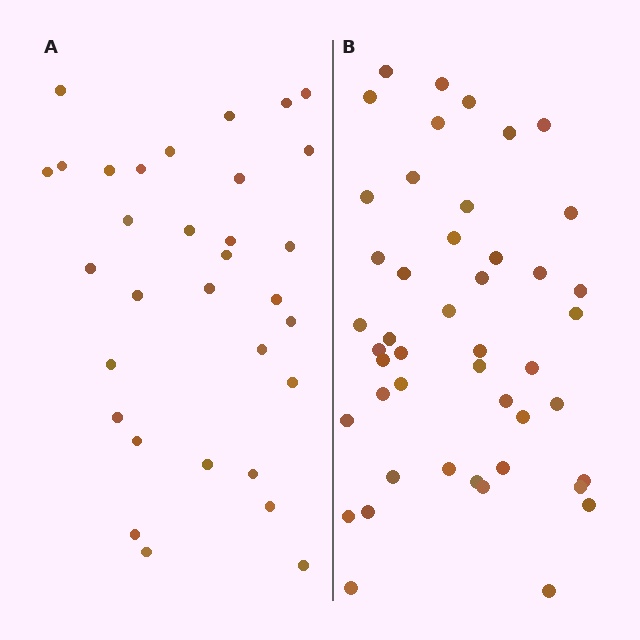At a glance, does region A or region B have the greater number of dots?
Region B (the right region) has more dots.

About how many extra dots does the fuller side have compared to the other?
Region B has approximately 15 more dots than region A.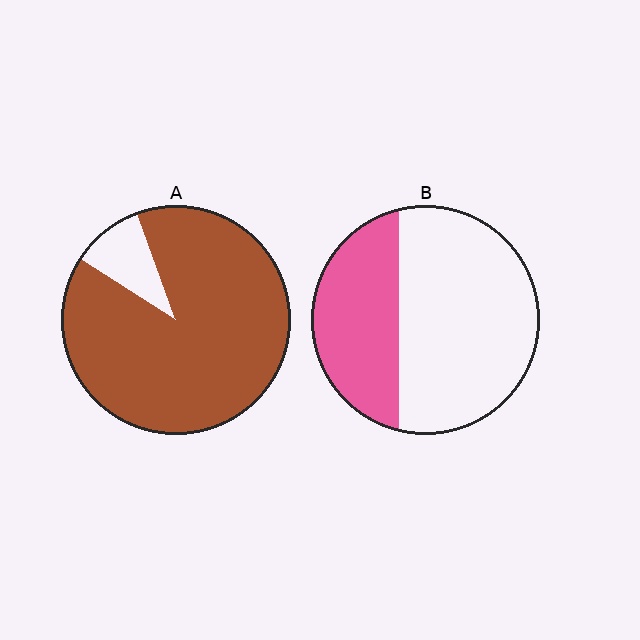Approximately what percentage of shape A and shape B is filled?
A is approximately 90% and B is approximately 35%.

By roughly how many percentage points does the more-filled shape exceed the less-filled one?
By roughly 55 percentage points (A over B).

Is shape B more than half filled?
No.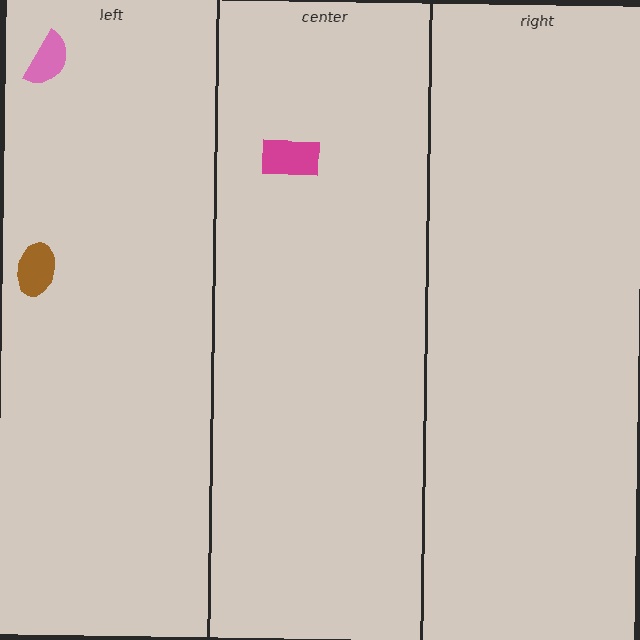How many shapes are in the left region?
2.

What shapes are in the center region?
The magenta rectangle.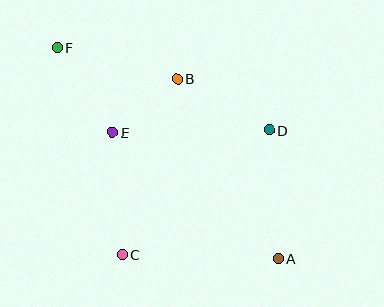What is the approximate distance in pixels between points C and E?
The distance between C and E is approximately 122 pixels.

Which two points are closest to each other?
Points B and E are closest to each other.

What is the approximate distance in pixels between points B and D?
The distance between B and D is approximately 105 pixels.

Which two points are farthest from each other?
Points A and F are farthest from each other.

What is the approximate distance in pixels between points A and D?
The distance between A and D is approximately 129 pixels.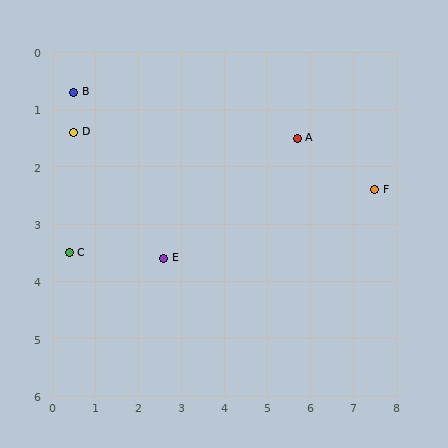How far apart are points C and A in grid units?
Points C and A are about 5.7 grid units apart.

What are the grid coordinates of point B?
Point B is at approximately (0.5, 0.7).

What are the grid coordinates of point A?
Point A is at approximately (5.7, 1.5).